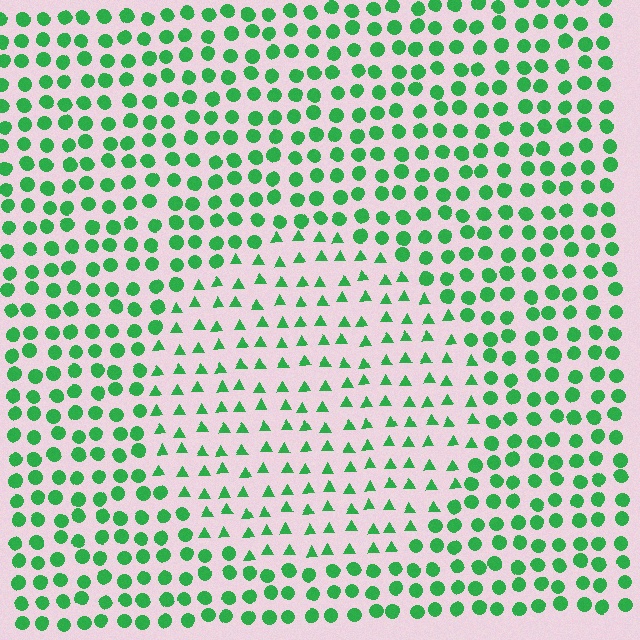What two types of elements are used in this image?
The image uses triangles inside the circle region and circles outside it.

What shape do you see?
I see a circle.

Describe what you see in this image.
The image is filled with small green elements arranged in a uniform grid. A circle-shaped region contains triangles, while the surrounding area contains circles. The boundary is defined purely by the change in element shape.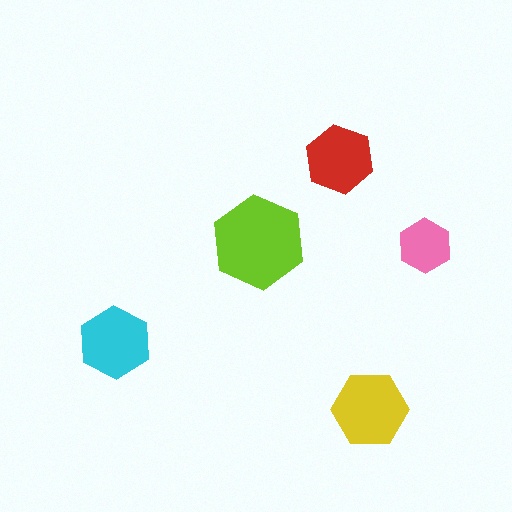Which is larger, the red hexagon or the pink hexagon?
The red one.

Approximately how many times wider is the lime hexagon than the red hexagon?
About 1.5 times wider.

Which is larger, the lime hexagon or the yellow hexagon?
The lime one.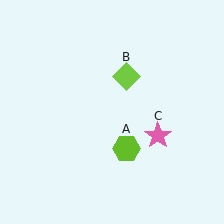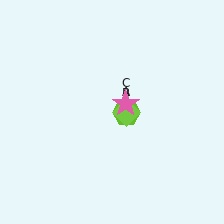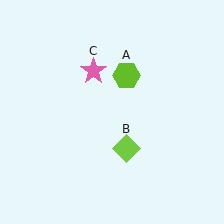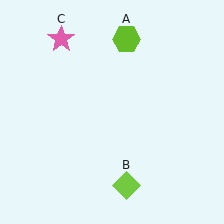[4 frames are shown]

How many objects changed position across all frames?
3 objects changed position: lime hexagon (object A), lime diamond (object B), pink star (object C).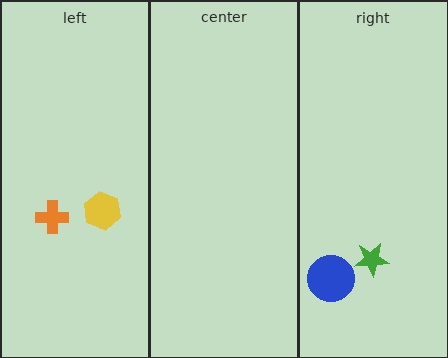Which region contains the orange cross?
The left region.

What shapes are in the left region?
The orange cross, the yellow hexagon.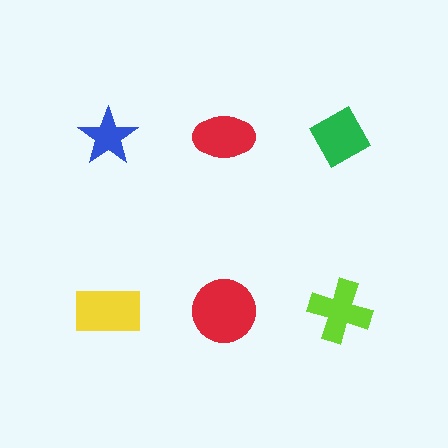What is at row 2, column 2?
A red circle.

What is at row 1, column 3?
A green diamond.